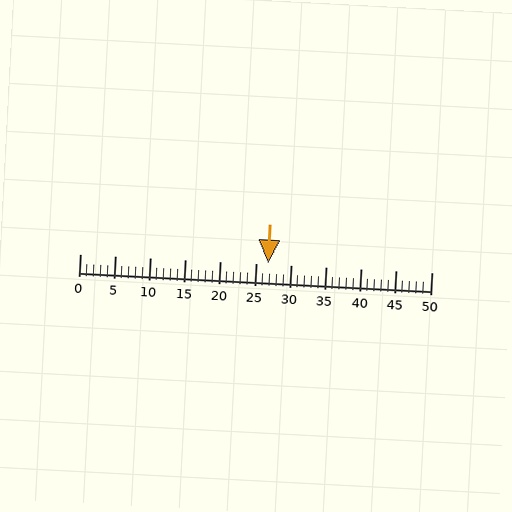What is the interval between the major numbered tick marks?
The major tick marks are spaced 5 units apart.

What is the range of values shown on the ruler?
The ruler shows values from 0 to 50.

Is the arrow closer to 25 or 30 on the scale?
The arrow is closer to 25.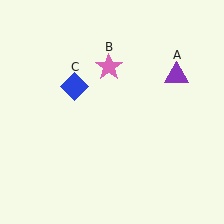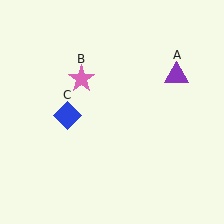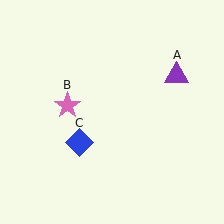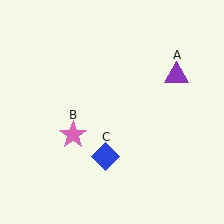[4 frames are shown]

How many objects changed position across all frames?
2 objects changed position: pink star (object B), blue diamond (object C).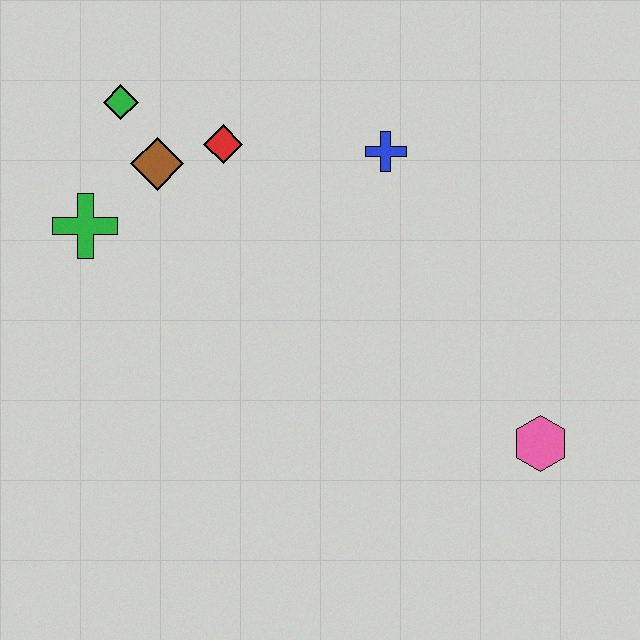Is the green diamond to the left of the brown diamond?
Yes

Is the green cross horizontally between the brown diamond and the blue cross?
No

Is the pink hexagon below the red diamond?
Yes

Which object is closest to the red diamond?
The brown diamond is closest to the red diamond.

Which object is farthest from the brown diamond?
The pink hexagon is farthest from the brown diamond.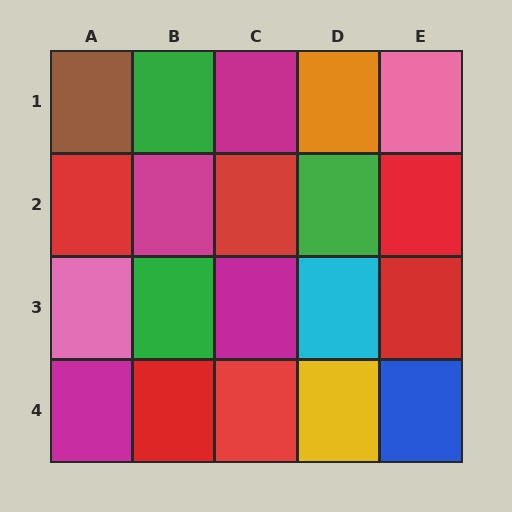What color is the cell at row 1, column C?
Magenta.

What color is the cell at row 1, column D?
Orange.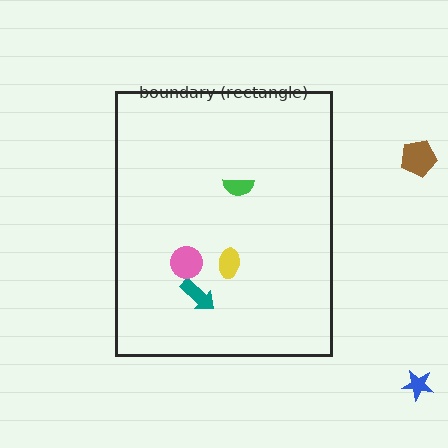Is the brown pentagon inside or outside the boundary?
Outside.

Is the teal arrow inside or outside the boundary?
Inside.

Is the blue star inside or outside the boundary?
Outside.